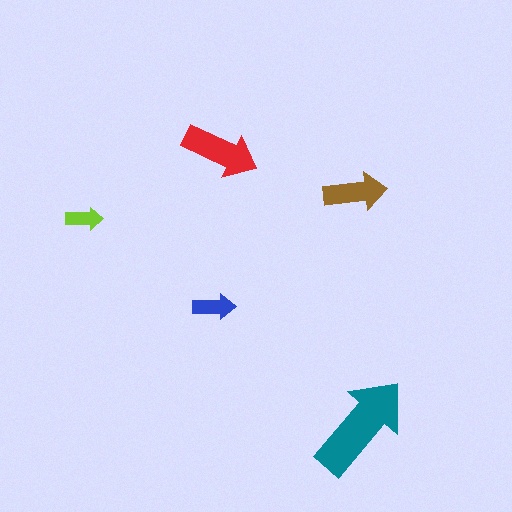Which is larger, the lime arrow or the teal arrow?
The teal one.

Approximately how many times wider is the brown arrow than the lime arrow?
About 1.5 times wider.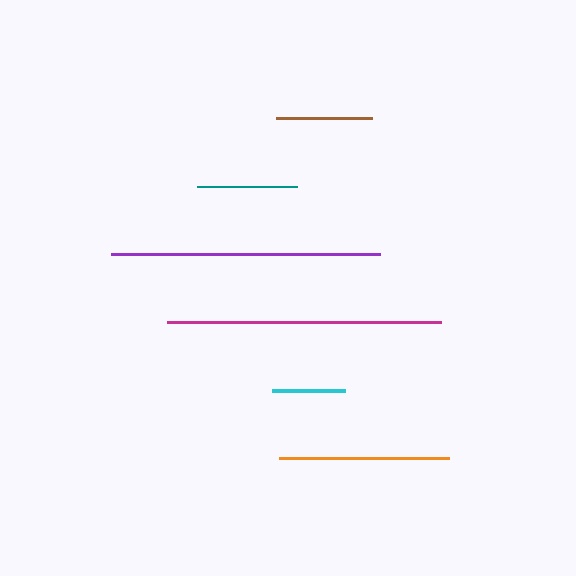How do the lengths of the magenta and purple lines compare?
The magenta and purple lines are approximately the same length.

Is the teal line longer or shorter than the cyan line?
The teal line is longer than the cyan line.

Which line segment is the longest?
The magenta line is the longest at approximately 273 pixels.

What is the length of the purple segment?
The purple segment is approximately 270 pixels long.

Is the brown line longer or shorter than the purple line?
The purple line is longer than the brown line.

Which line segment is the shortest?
The cyan line is the shortest at approximately 72 pixels.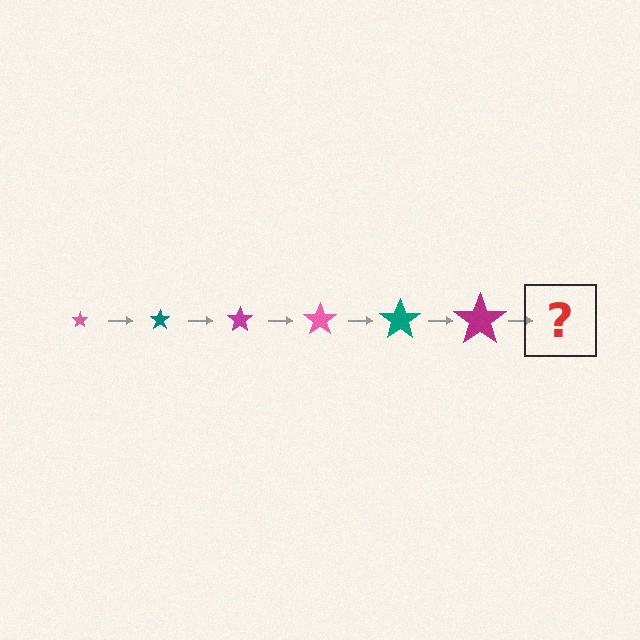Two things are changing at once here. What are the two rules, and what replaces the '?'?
The two rules are that the star grows larger each step and the color cycles through pink, teal, and magenta. The '?' should be a pink star, larger than the previous one.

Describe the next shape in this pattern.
It should be a pink star, larger than the previous one.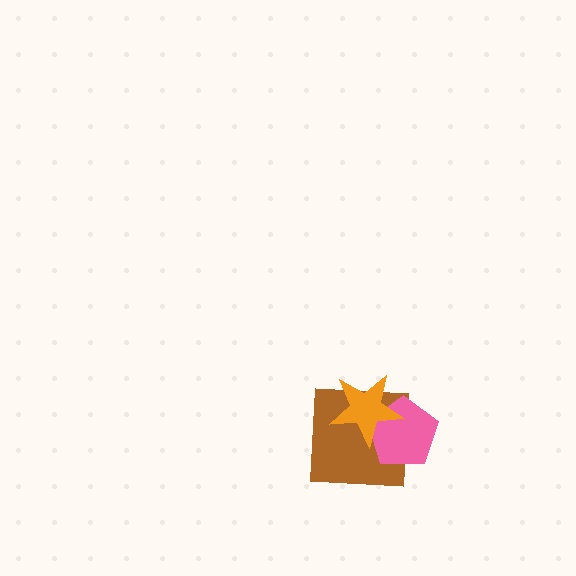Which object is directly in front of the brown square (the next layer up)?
The pink pentagon is directly in front of the brown square.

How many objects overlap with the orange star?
2 objects overlap with the orange star.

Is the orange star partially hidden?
No, no other shape covers it.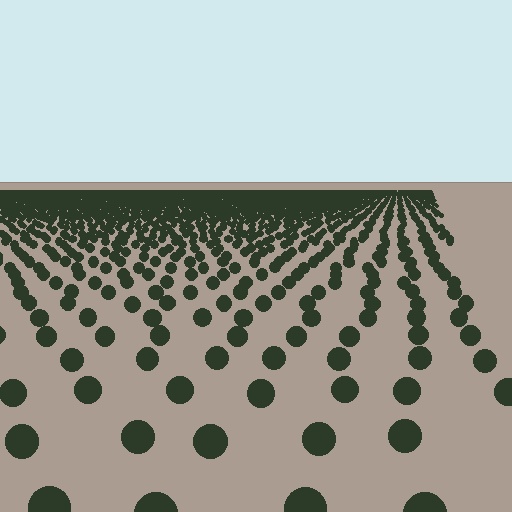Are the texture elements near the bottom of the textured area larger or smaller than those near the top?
Larger. Near the bottom, elements are closer to the viewer and appear at a bigger on-screen size.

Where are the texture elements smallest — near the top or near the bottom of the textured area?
Near the top.